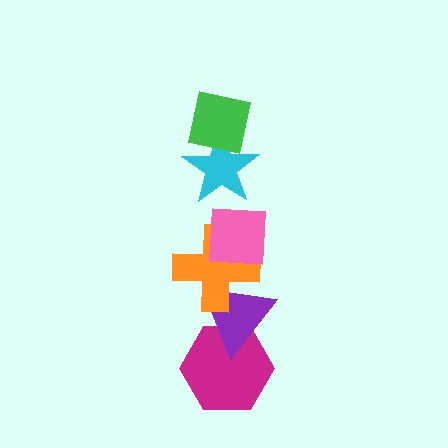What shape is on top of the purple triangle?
The orange cross is on top of the purple triangle.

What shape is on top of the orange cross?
The pink square is on top of the orange cross.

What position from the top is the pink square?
The pink square is 3rd from the top.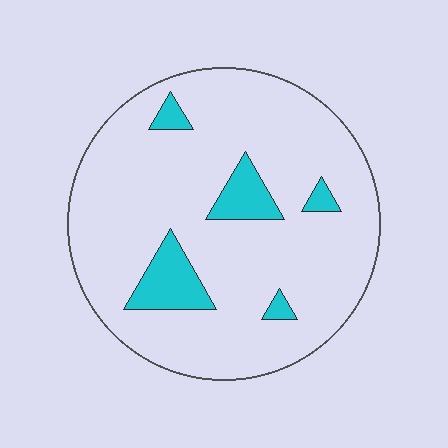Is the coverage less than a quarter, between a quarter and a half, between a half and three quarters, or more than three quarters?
Less than a quarter.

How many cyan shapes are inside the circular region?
5.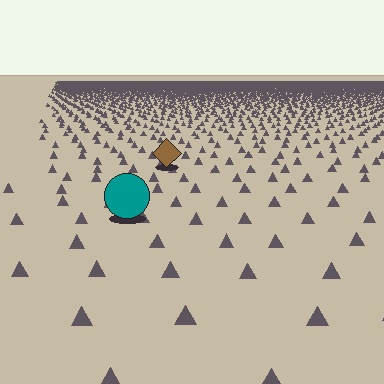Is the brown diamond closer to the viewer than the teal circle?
No. The teal circle is closer — you can tell from the texture gradient: the ground texture is coarser near it.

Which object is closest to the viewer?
The teal circle is closest. The texture marks near it are larger and more spread out.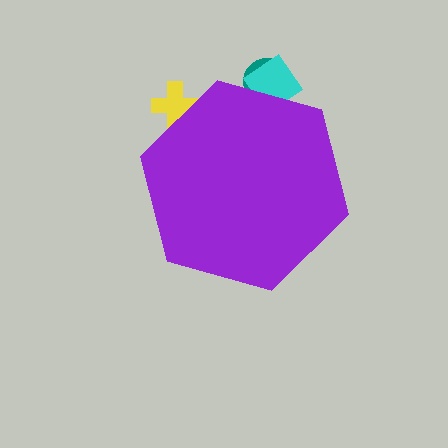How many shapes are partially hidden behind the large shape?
3 shapes are partially hidden.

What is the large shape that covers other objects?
A purple hexagon.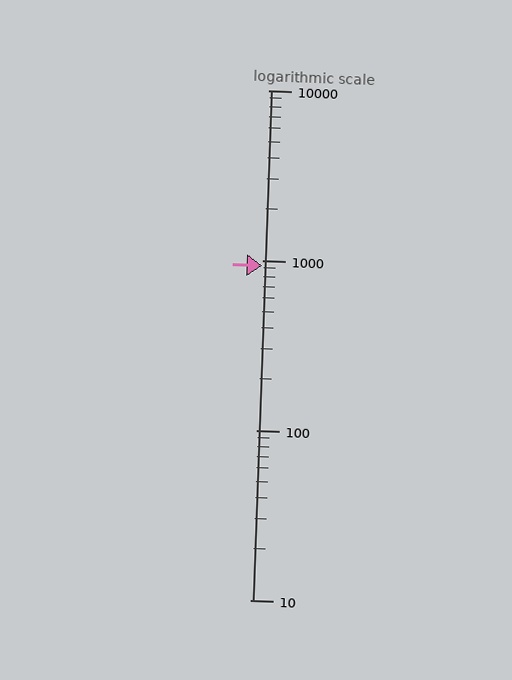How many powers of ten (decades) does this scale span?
The scale spans 3 decades, from 10 to 10000.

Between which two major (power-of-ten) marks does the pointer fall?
The pointer is between 100 and 1000.